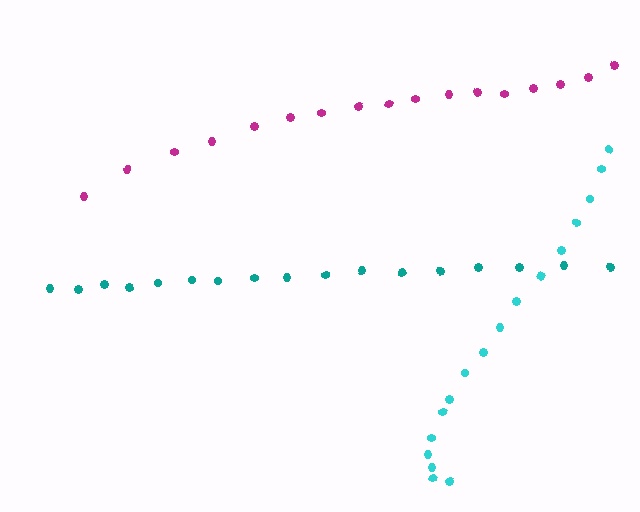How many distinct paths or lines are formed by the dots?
There are 3 distinct paths.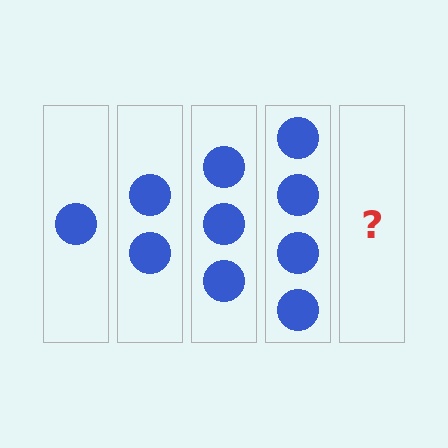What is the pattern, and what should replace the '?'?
The pattern is that each step adds one more circle. The '?' should be 5 circles.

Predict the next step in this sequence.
The next step is 5 circles.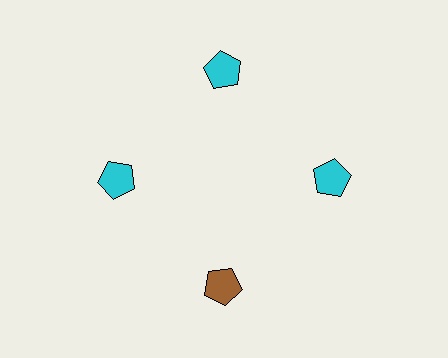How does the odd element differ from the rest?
It has a different color: brown instead of cyan.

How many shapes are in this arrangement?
There are 4 shapes arranged in a ring pattern.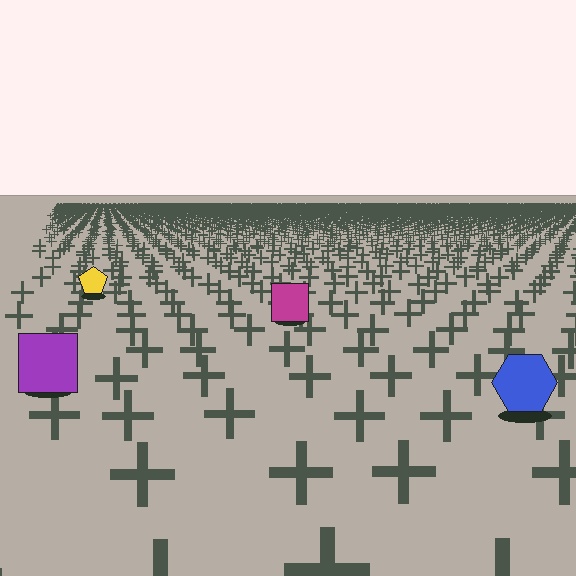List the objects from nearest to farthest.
From nearest to farthest: the blue hexagon, the purple square, the magenta square, the yellow pentagon.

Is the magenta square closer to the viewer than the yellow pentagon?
Yes. The magenta square is closer — you can tell from the texture gradient: the ground texture is coarser near it.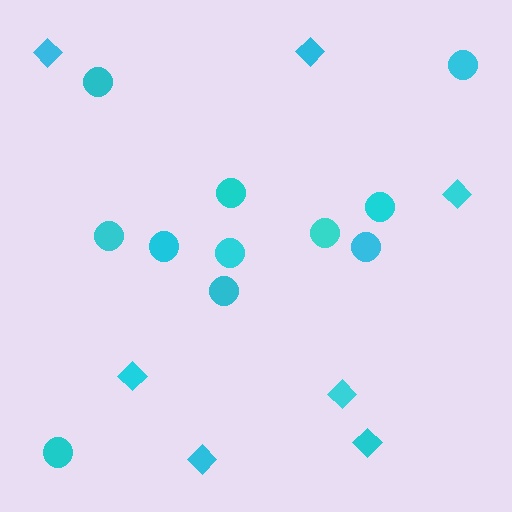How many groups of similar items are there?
There are 2 groups: one group of diamonds (7) and one group of circles (11).